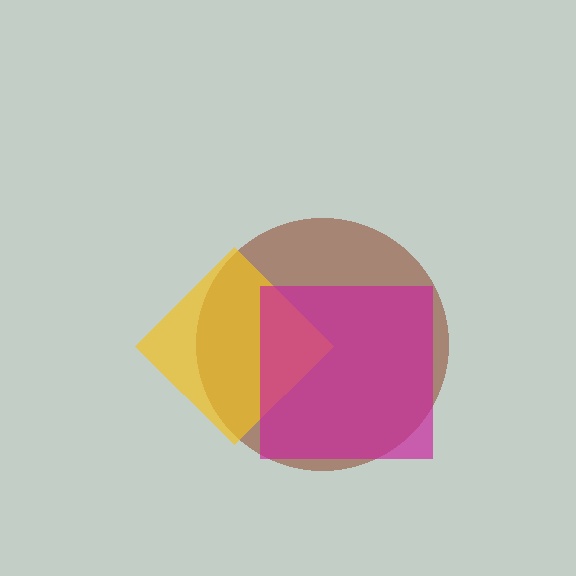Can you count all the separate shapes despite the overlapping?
Yes, there are 3 separate shapes.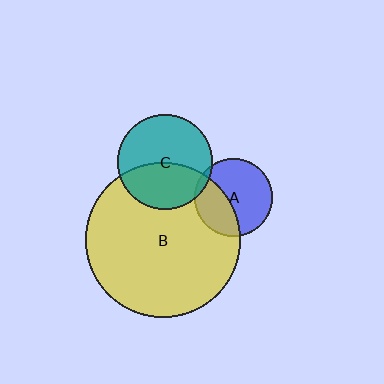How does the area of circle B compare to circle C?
Approximately 2.6 times.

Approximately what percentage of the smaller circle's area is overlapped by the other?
Approximately 35%.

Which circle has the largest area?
Circle B (yellow).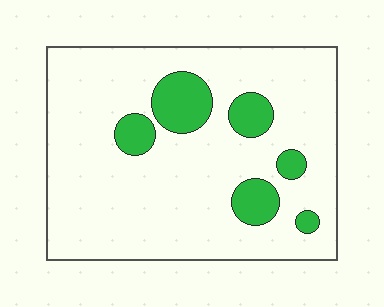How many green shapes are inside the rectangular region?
6.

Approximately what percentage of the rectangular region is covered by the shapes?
Approximately 15%.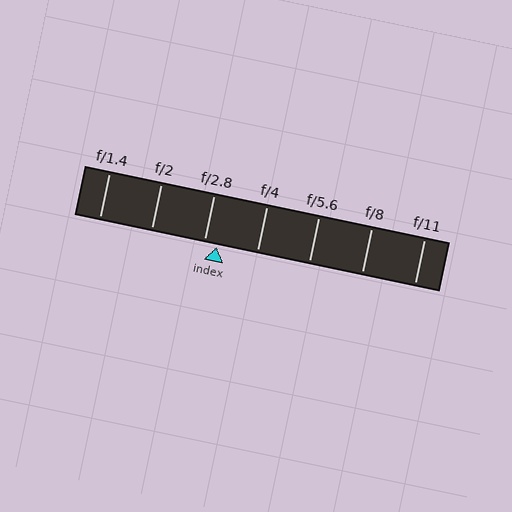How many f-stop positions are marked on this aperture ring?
There are 7 f-stop positions marked.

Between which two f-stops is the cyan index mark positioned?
The index mark is between f/2.8 and f/4.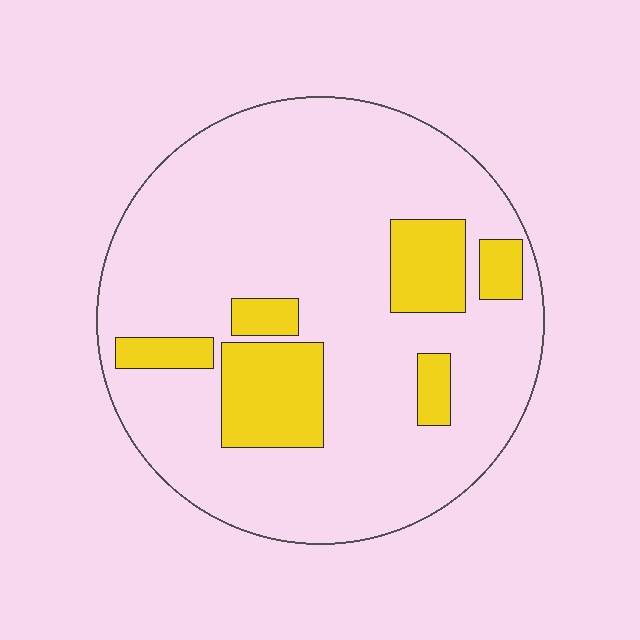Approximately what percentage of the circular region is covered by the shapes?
Approximately 20%.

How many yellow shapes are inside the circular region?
6.